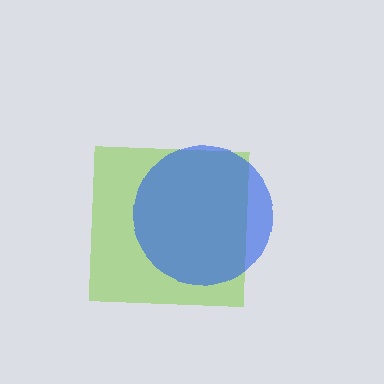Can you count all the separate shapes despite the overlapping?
Yes, there are 2 separate shapes.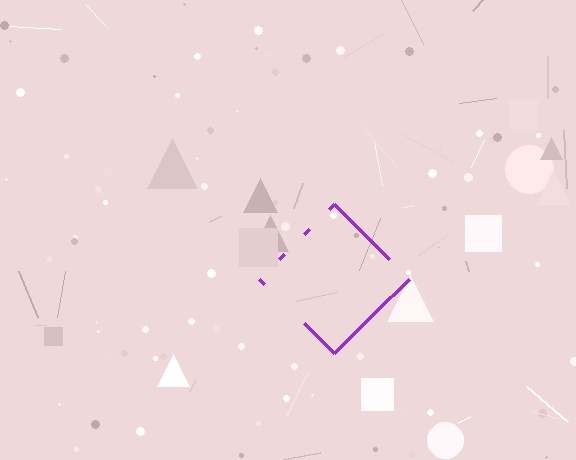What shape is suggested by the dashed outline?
The dashed outline suggests a diamond.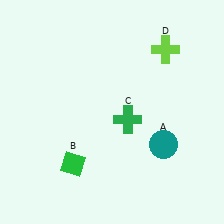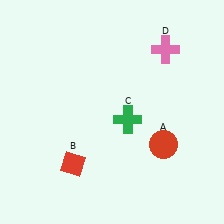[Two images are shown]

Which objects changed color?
A changed from teal to red. B changed from green to red. D changed from lime to pink.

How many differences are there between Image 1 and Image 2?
There are 3 differences between the two images.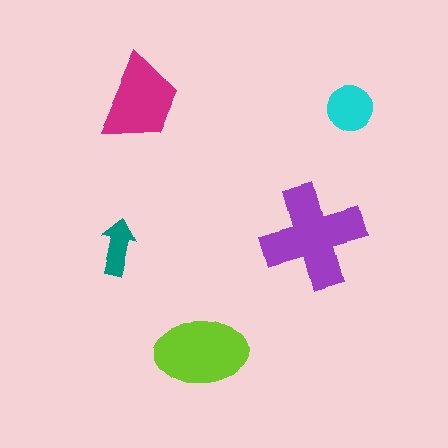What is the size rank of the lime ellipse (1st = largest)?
2nd.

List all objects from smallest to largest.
The teal arrow, the cyan circle, the magenta trapezoid, the lime ellipse, the purple cross.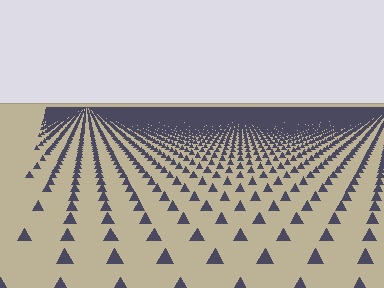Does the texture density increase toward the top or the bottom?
Density increases toward the top.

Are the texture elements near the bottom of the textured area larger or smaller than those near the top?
Larger. Near the bottom, elements are closer to the viewer and appear at a bigger on-screen size.